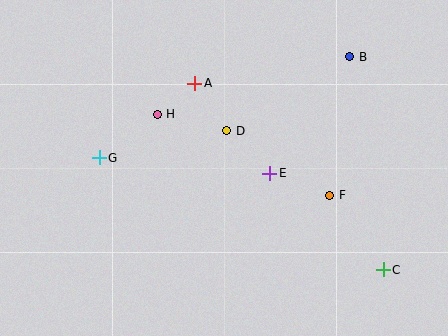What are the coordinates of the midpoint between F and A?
The midpoint between F and A is at (262, 139).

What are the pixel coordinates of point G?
Point G is at (99, 158).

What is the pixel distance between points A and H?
The distance between A and H is 48 pixels.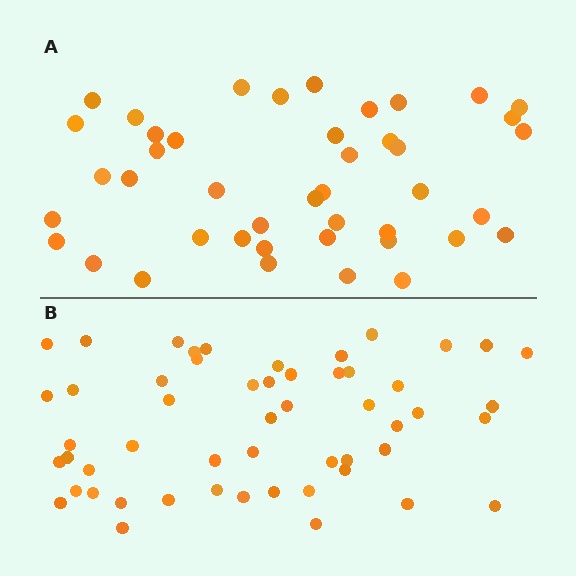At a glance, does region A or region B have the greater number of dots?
Region B (the bottom region) has more dots.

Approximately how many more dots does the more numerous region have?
Region B has roughly 10 or so more dots than region A.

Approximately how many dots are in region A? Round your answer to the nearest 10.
About 40 dots. (The exact count is 43, which rounds to 40.)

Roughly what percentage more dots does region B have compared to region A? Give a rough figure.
About 25% more.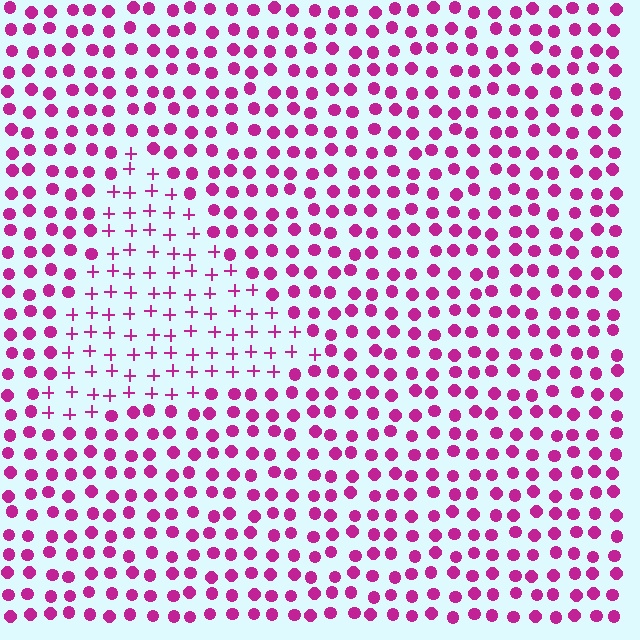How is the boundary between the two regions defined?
The boundary is defined by a change in element shape: plus signs inside vs. circles outside. All elements share the same color and spacing.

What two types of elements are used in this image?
The image uses plus signs inside the triangle region and circles outside it.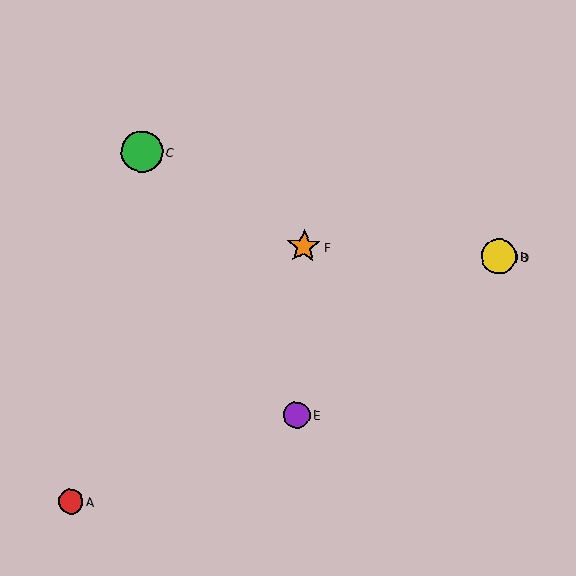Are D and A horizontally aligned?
No, D is at y≈256 and A is at y≈501.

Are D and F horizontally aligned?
Yes, both are at y≈256.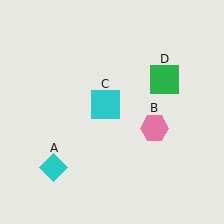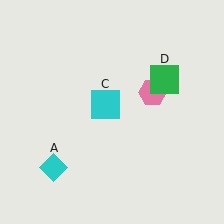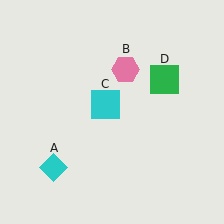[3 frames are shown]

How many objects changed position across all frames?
1 object changed position: pink hexagon (object B).